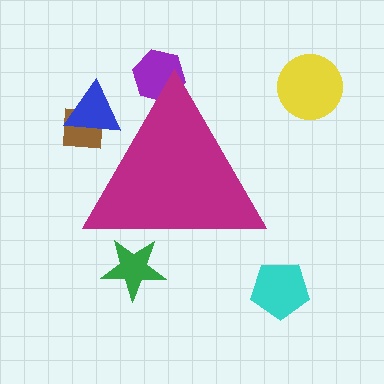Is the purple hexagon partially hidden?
Yes, the purple hexagon is partially hidden behind the magenta triangle.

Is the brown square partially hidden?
Yes, the brown square is partially hidden behind the magenta triangle.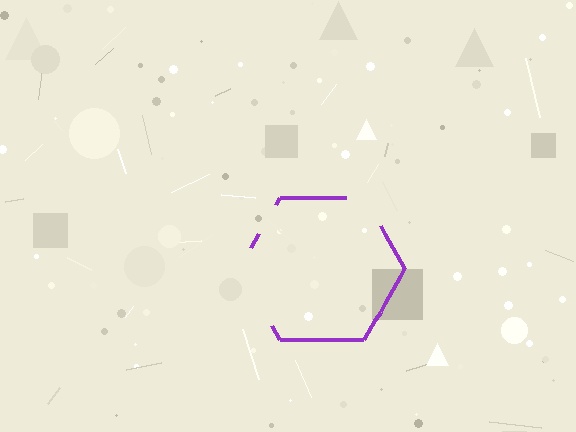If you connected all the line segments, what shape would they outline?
They would outline a hexagon.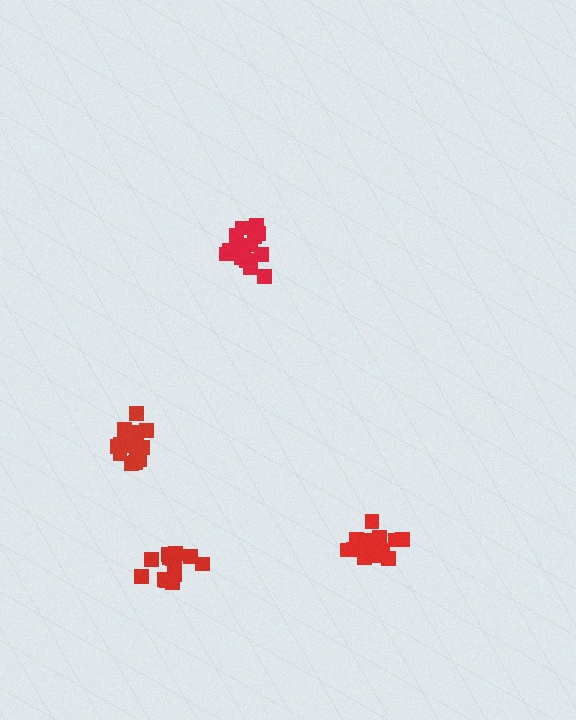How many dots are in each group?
Group 1: 14 dots, Group 2: 15 dots, Group 3: 16 dots, Group 4: 14 dots (59 total).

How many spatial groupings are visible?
There are 4 spatial groupings.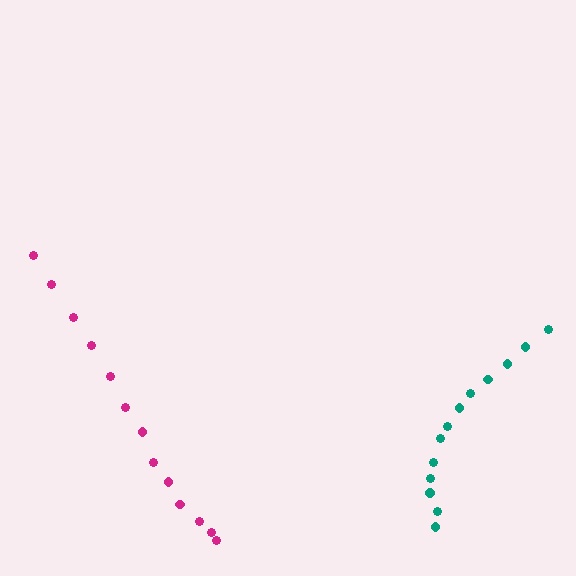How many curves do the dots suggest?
There are 2 distinct paths.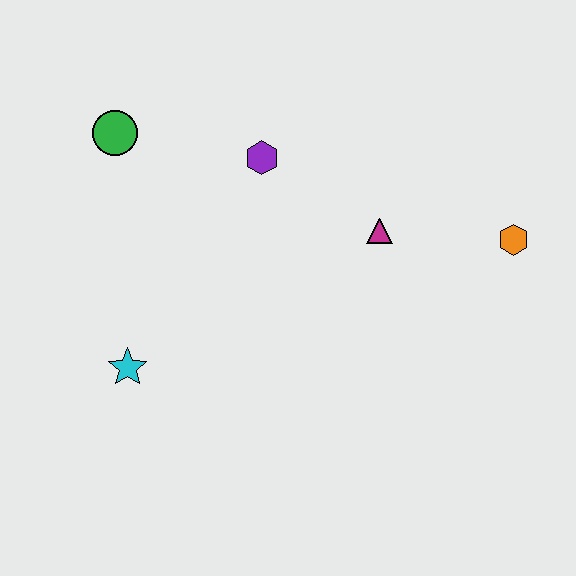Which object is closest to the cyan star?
The green circle is closest to the cyan star.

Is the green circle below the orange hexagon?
No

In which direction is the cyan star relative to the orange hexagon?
The cyan star is to the left of the orange hexagon.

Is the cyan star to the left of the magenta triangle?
Yes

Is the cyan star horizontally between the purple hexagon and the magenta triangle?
No